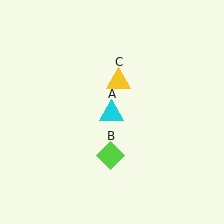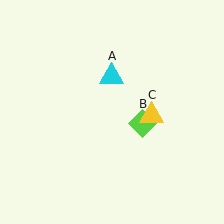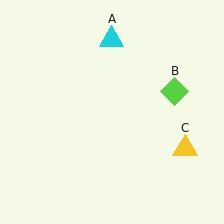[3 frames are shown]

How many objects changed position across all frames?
3 objects changed position: cyan triangle (object A), lime diamond (object B), yellow triangle (object C).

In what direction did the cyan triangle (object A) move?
The cyan triangle (object A) moved up.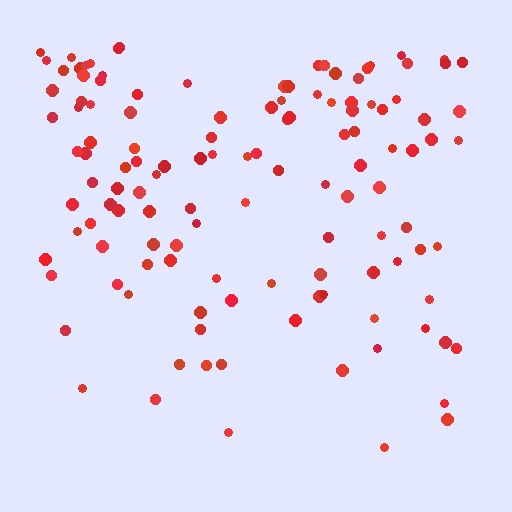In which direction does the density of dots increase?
From bottom to top, with the top side densest.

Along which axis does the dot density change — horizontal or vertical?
Vertical.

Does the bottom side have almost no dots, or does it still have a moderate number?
Still a moderate number, just noticeably fewer than the top.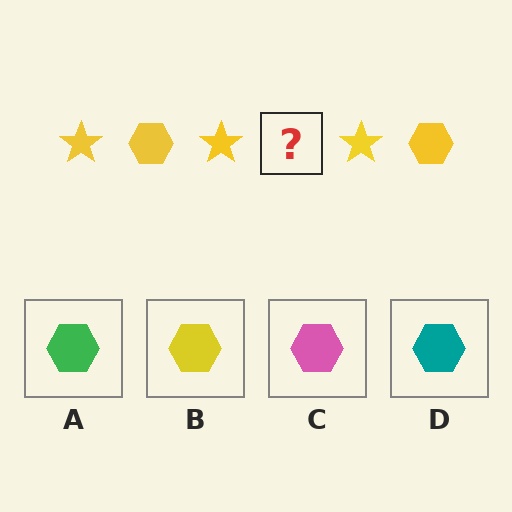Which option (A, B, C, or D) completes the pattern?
B.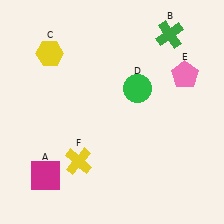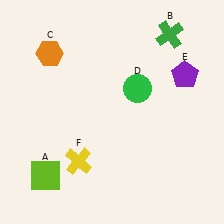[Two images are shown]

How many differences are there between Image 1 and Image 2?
There are 3 differences between the two images.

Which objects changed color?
A changed from magenta to lime. C changed from yellow to orange. E changed from pink to purple.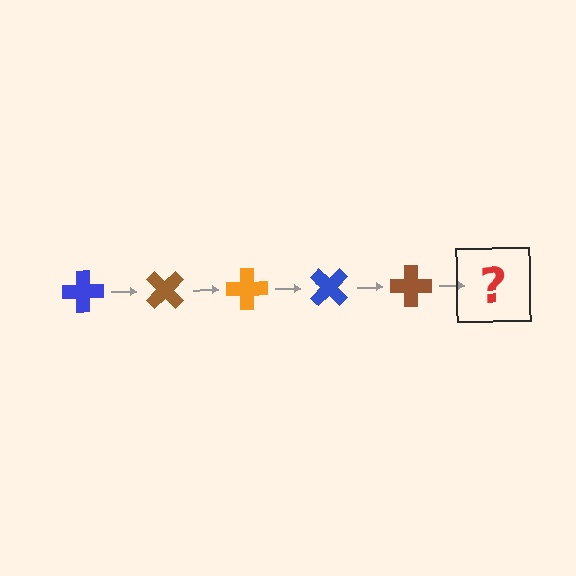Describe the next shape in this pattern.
It should be an orange cross, rotated 225 degrees from the start.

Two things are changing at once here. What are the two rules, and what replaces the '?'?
The two rules are that it rotates 45 degrees each step and the color cycles through blue, brown, and orange. The '?' should be an orange cross, rotated 225 degrees from the start.